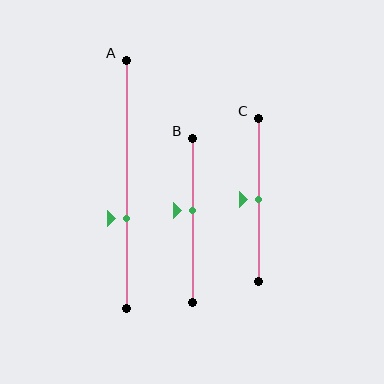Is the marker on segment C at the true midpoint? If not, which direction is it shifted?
Yes, the marker on segment C is at the true midpoint.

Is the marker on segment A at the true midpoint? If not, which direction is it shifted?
No, the marker on segment A is shifted downward by about 14% of the segment length.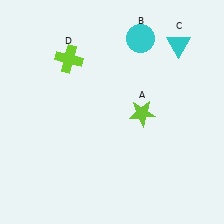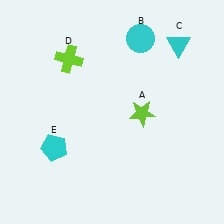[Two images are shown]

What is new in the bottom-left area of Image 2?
A cyan pentagon (E) was added in the bottom-left area of Image 2.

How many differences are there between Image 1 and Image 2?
There is 1 difference between the two images.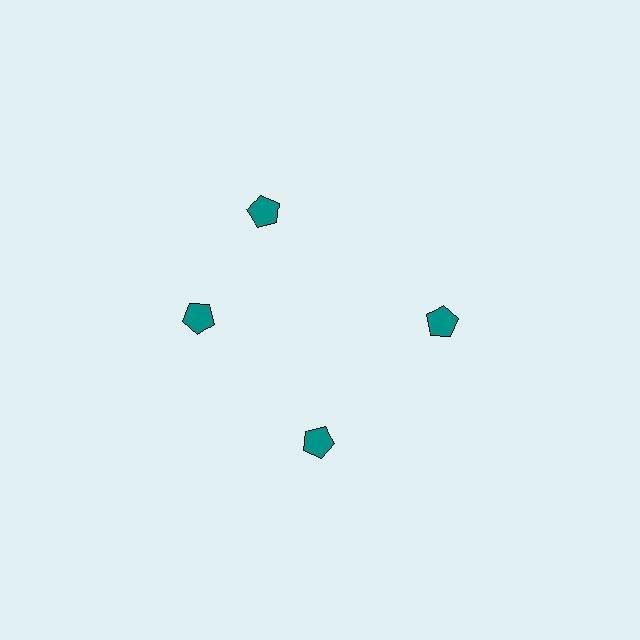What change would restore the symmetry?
The symmetry would be restored by rotating it back into even spacing with its neighbors so that all 4 pentagons sit at equal angles and equal distance from the center.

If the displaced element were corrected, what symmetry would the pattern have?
It would have 4-fold rotational symmetry — the pattern would map onto itself every 90 degrees.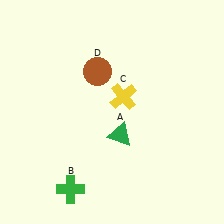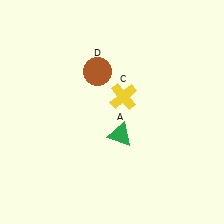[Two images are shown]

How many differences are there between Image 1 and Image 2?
There is 1 difference between the two images.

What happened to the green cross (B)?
The green cross (B) was removed in Image 2. It was in the bottom-left area of Image 1.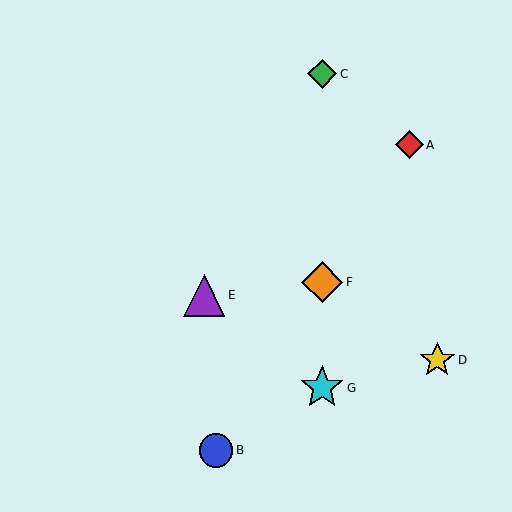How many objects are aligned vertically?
3 objects (C, F, G) are aligned vertically.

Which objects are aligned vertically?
Objects C, F, G are aligned vertically.